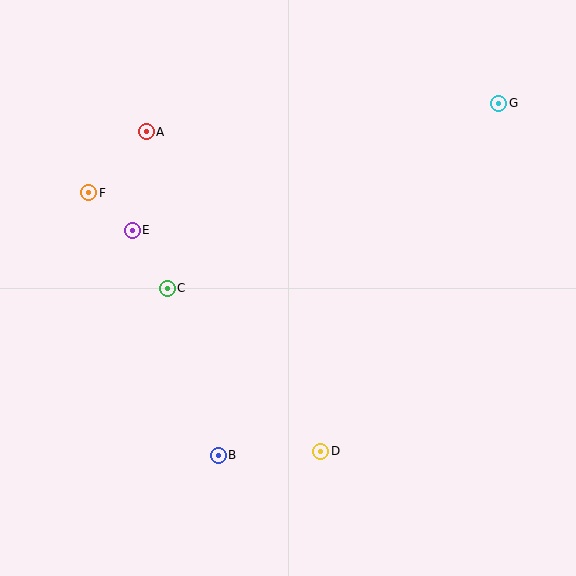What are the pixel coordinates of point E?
Point E is at (132, 230).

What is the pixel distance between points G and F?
The distance between G and F is 420 pixels.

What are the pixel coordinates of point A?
Point A is at (146, 132).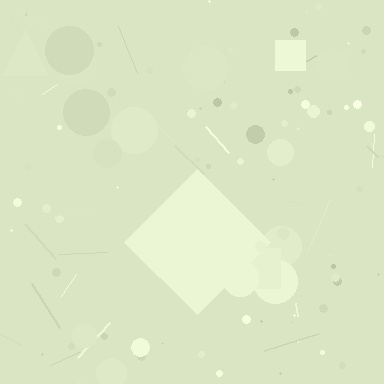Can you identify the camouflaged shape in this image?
The camouflaged shape is a diamond.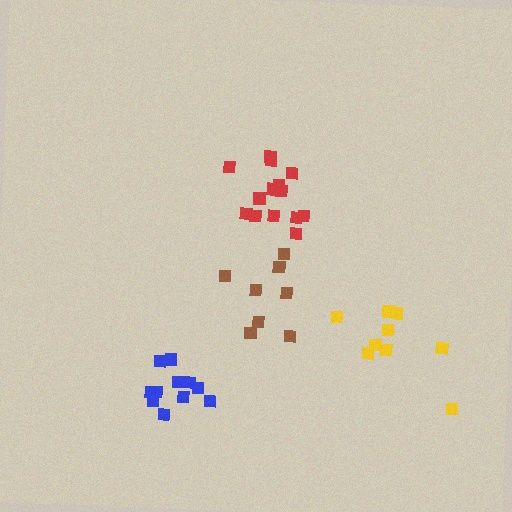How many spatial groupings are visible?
There are 4 spatial groupings.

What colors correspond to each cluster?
The clusters are colored: brown, blue, yellow, red.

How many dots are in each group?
Group 1: 8 dots, Group 2: 11 dots, Group 3: 9 dots, Group 4: 14 dots (42 total).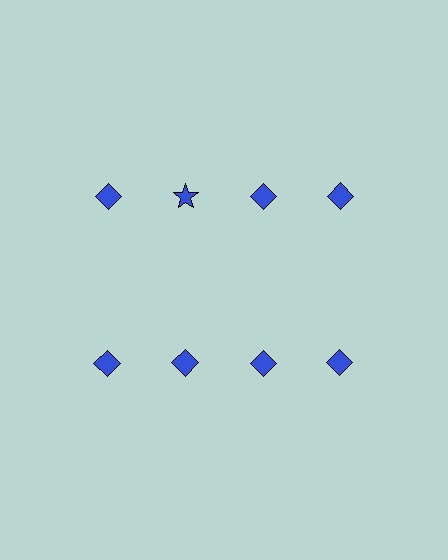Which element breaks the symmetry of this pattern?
The blue star in the top row, second from left column breaks the symmetry. All other shapes are blue diamonds.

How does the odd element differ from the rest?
It has a different shape: star instead of diamond.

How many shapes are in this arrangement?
There are 8 shapes arranged in a grid pattern.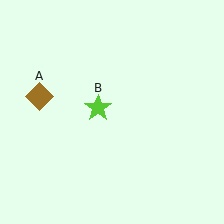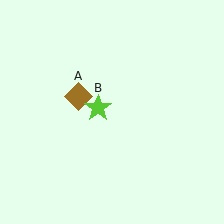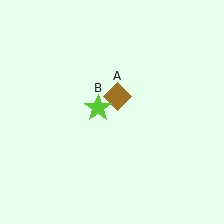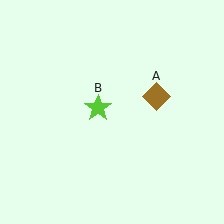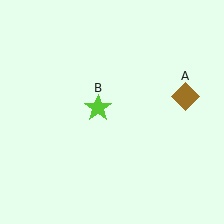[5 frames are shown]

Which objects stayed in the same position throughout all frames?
Lime star (object B) remained stationary.